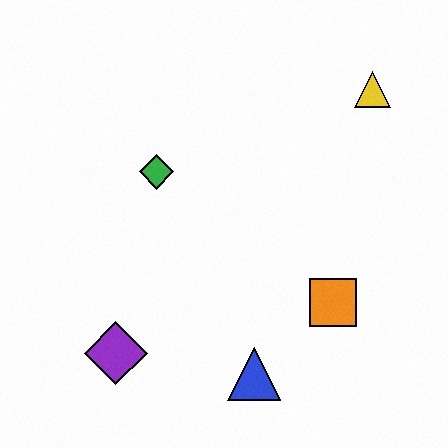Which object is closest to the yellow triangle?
The orange square is closest to the yellow triangle.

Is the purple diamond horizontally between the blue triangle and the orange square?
No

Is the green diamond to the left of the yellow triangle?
Yes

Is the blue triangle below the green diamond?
Yes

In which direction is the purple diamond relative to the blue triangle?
The purple diamond is to the left of the blue triangle.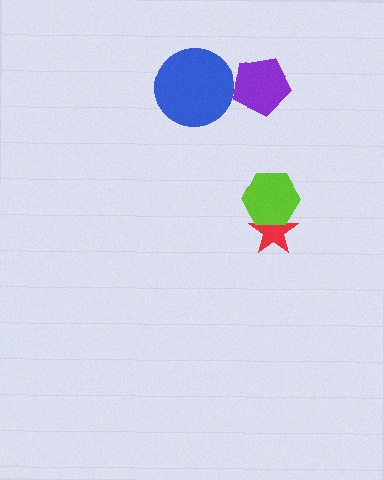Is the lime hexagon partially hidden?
No, no other shape covers it.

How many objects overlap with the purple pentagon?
0 objects overlap with the purple pentagon.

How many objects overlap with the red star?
1 object overlaps with the red star.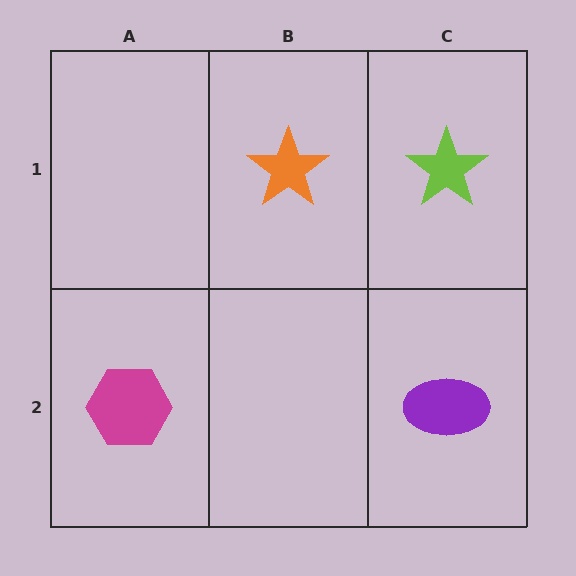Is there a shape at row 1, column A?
No, that cell is empty.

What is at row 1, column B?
An orange star.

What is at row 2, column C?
A purple ellipse.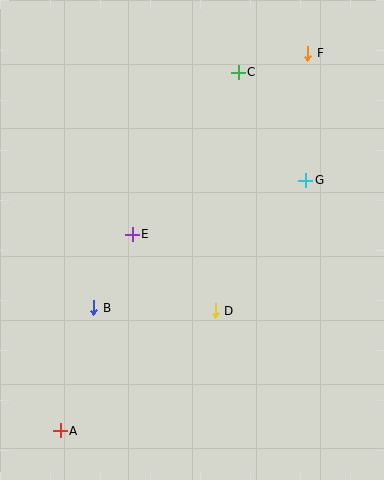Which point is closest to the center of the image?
Point E at (132, 234) is closest to the center.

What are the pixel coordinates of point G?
Point G is at (306, 180).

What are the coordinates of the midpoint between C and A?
The midpoint between C and A is at (149, 251).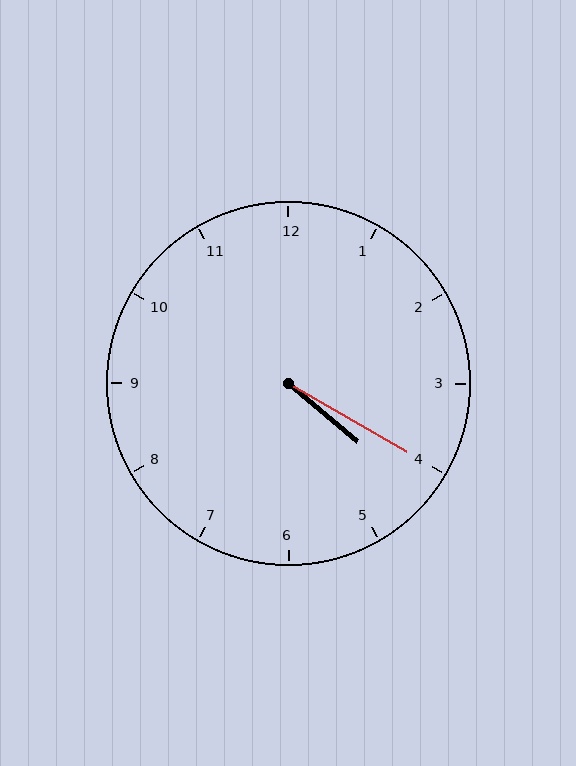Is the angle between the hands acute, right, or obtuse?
It is acute.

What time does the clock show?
4:20.